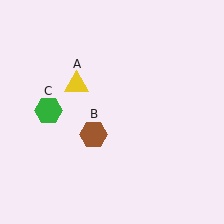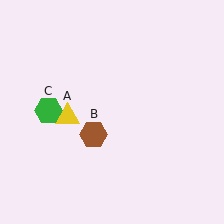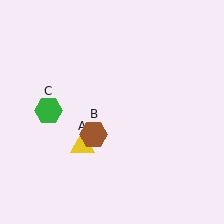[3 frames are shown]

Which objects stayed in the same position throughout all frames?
Brown hexagon (object B) and green hexagon (object C) remained stationary.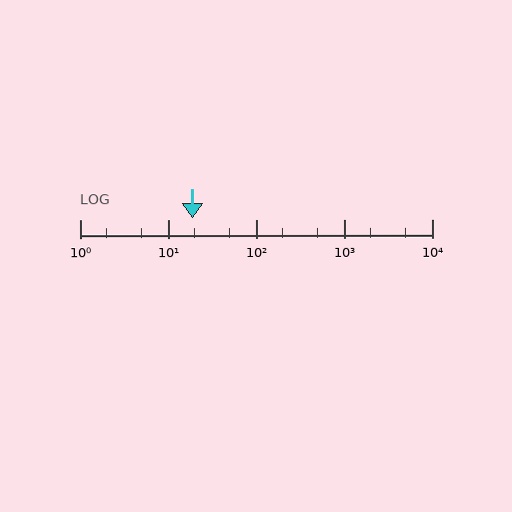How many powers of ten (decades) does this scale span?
The scale spans 4 decades, from 1 to 10000.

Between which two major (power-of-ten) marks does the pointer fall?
The pointer is between 10 and 100.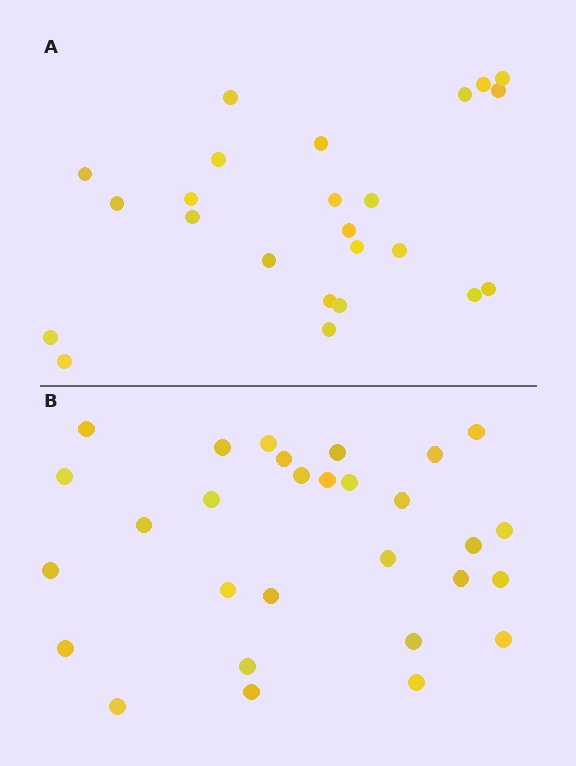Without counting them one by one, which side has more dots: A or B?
Region B (the bottom region) has more dots.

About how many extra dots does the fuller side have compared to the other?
Region B has about 5 more dots than region A.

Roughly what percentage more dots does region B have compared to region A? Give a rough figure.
About 20% more.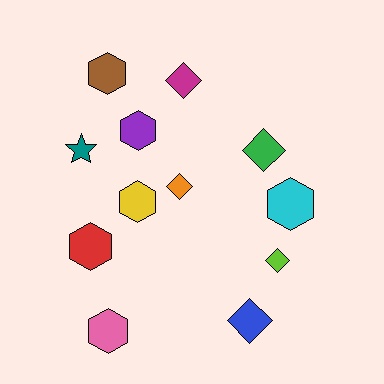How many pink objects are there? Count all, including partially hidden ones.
There is 1 pink object.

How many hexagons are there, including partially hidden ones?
There are 6 hexagons.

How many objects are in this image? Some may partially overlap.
There are 12 objects.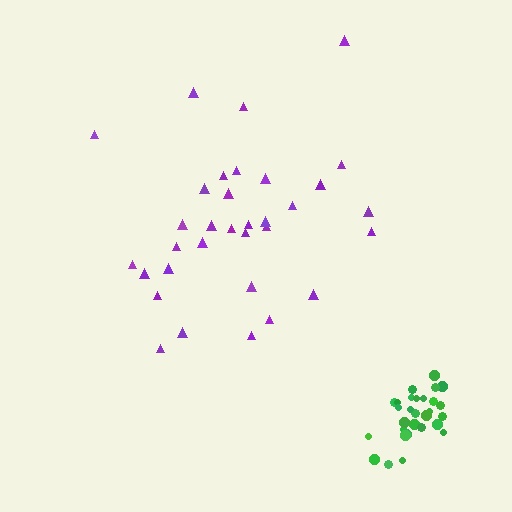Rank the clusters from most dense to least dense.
green, purple.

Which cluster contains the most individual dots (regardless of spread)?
Purple (33).